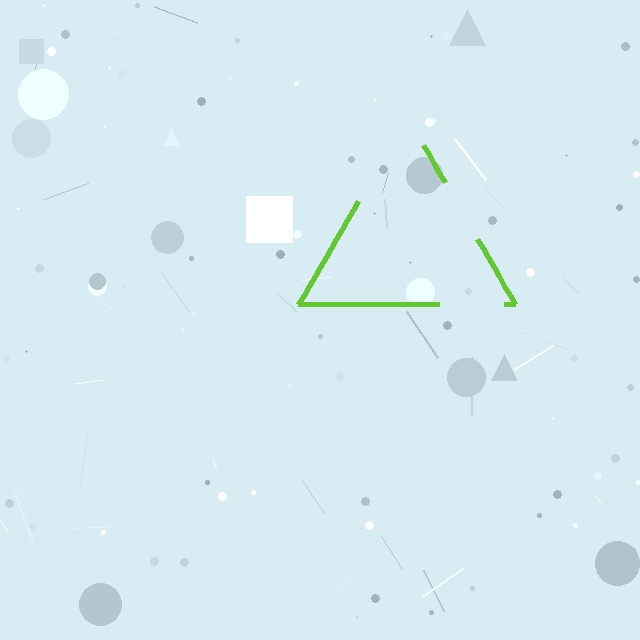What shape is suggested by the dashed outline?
The dashed outline suggests a triangle.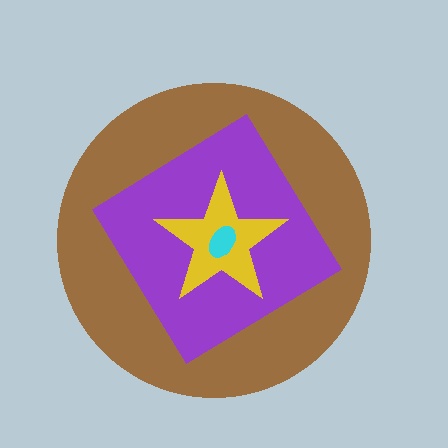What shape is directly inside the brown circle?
The purple diamond.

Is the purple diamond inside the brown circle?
Yes.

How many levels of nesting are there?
4.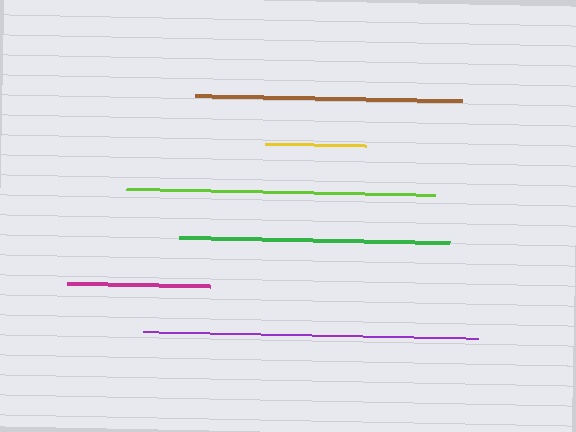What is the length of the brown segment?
The brown segment is approximately 268 pixels long.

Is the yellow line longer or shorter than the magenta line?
The magenta line is longer than the yellow line.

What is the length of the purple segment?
The purple segment is approximately 335 pixels long.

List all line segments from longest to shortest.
From longest to shortest: purple, lime, green, brown, magenta, yellow.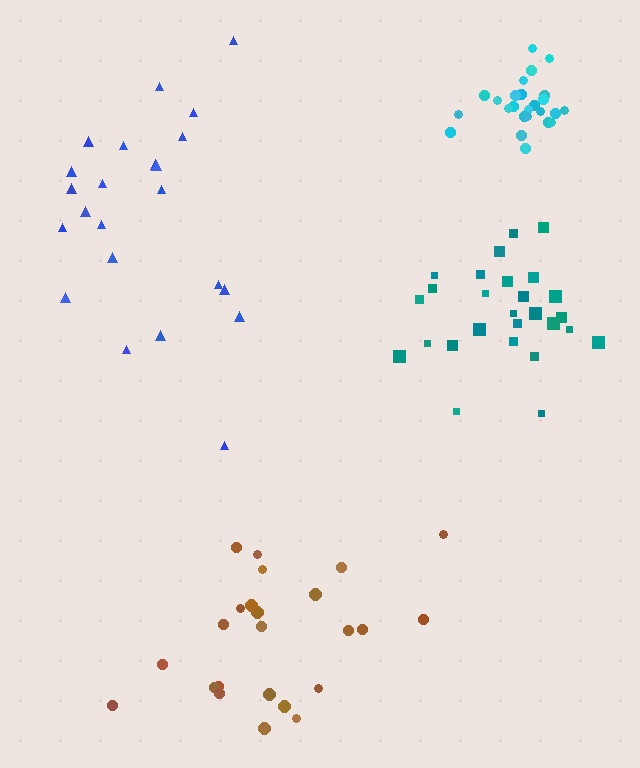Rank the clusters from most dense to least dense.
cyan, teal, brown, blue.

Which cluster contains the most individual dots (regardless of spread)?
Teal (27).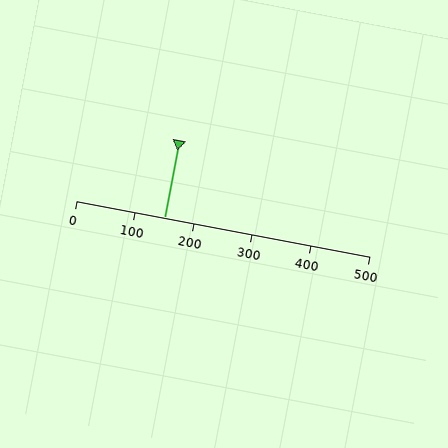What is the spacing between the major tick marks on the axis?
The major ticks are spaced 100 apart.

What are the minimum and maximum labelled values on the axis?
The axis runs from 0 to 500.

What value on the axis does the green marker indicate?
The marker indicates approximately 150.